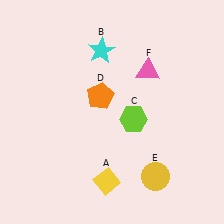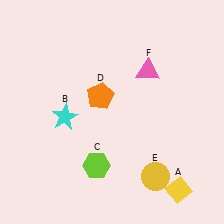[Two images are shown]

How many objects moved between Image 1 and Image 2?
3 objects moved between the two images.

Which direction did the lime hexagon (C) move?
The lime hexagon (C) moved down.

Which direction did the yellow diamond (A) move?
The yellow diamond (A) moved right.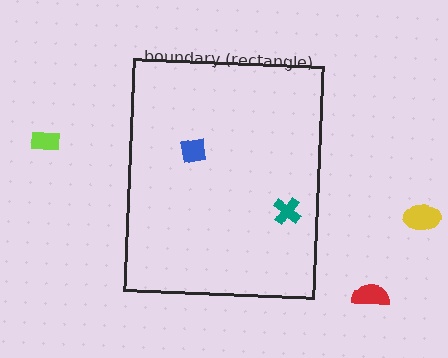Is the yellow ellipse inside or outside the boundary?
Outside.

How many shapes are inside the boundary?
2 inside, 3 outside.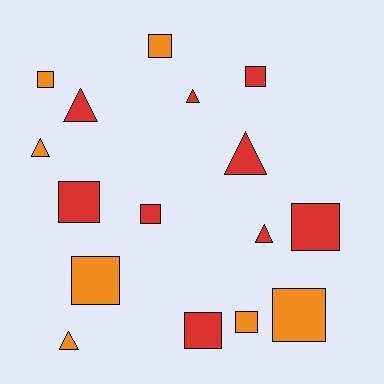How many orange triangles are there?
There are 2 orange triangles.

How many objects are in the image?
There are 16 objects.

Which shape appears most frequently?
Square, with 10 objects.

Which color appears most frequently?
Red, with 9 objects.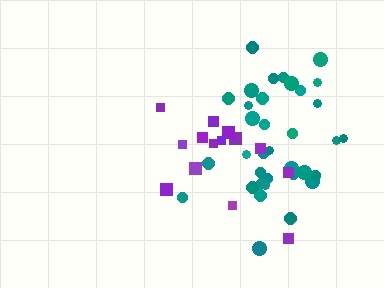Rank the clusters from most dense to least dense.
teal, purple.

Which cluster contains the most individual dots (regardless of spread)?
Teal (35).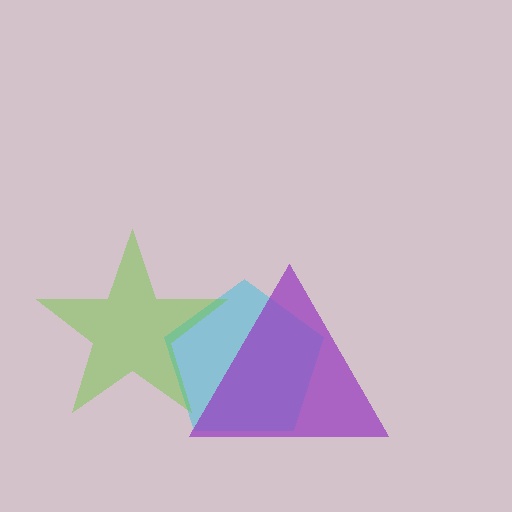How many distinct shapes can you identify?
There are 3 distinct shapes: a cyan pentagon, a lime star, a purple triangle.